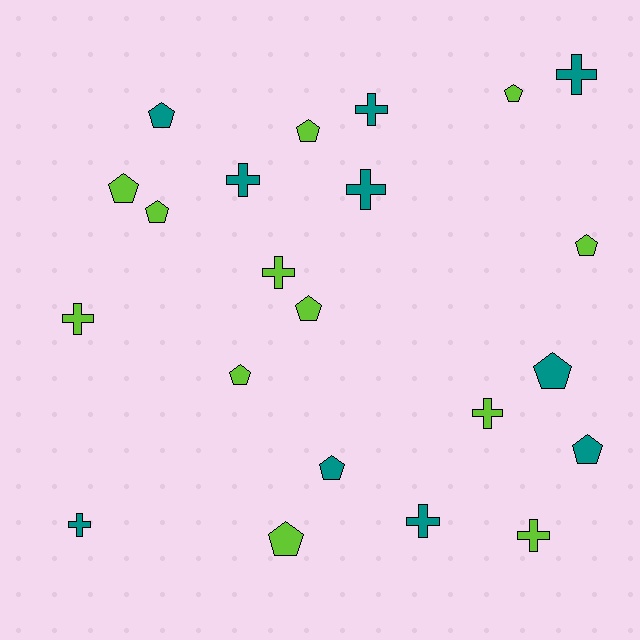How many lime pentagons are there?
There are 8 lime pentagons.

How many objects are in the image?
There are 22 objects.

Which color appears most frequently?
Lime, with 12 objects.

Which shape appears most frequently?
Pentagon, with 12 objects.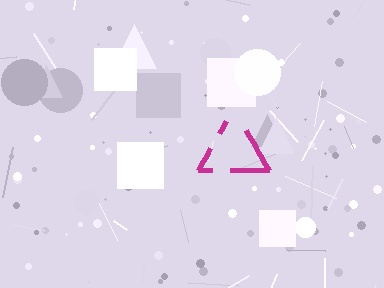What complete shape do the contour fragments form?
The contour fragments form a triangle.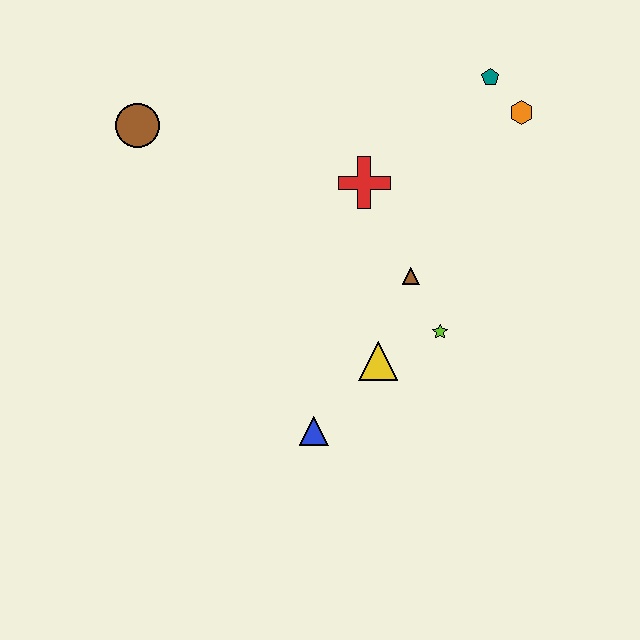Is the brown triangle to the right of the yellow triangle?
Yes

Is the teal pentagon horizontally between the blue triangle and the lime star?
No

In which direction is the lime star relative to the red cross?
The lime star is below the red cross.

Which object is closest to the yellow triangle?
The lime star is closest to the yellow triangle.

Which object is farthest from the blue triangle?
The teal pentagon is farthest from the blue triangle.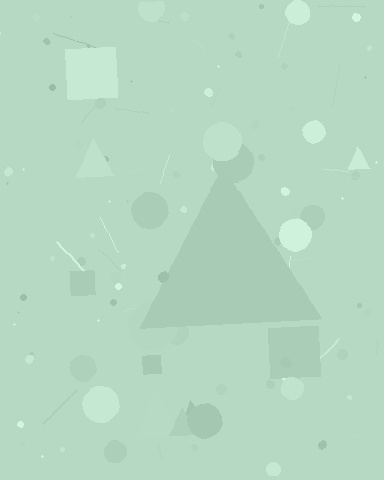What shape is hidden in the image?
A triangle is hidden in the image.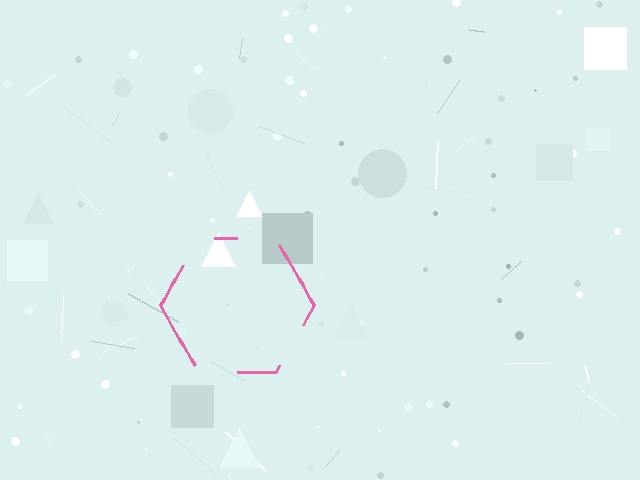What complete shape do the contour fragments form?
The contour fragments form a hexagon.